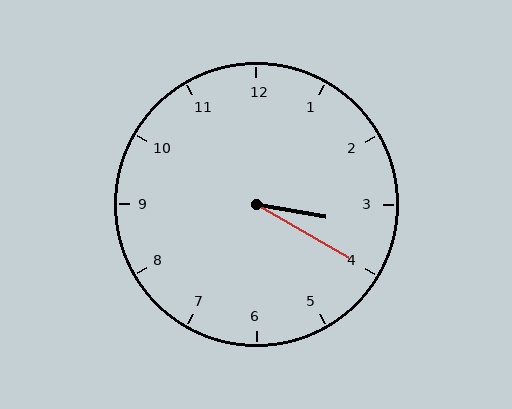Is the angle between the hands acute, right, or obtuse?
It is acute.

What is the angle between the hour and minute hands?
Approximately 20 degrees.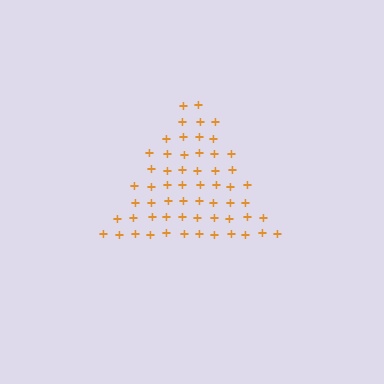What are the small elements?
The small elements are plus signs.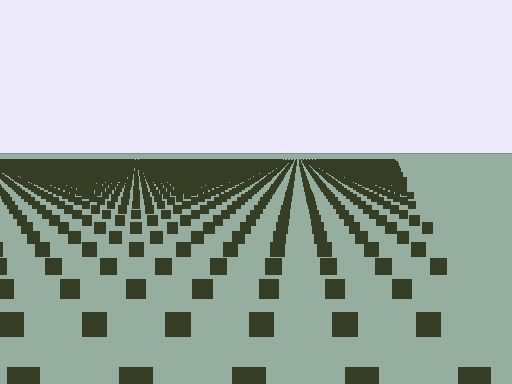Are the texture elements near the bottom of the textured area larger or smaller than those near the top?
Larger. Near the bottom, elements are closer to the viewer and appear at a bigger on-screen size.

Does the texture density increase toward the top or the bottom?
Density increases toward the top.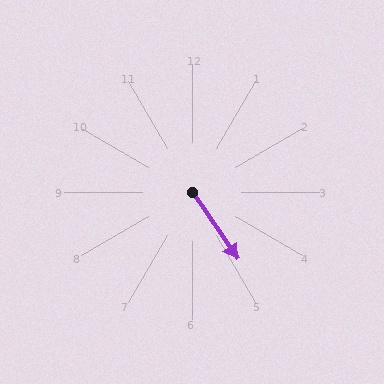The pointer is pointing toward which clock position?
Roughly 5 o'clock.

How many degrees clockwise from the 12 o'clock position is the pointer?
Approximately 146 degrees.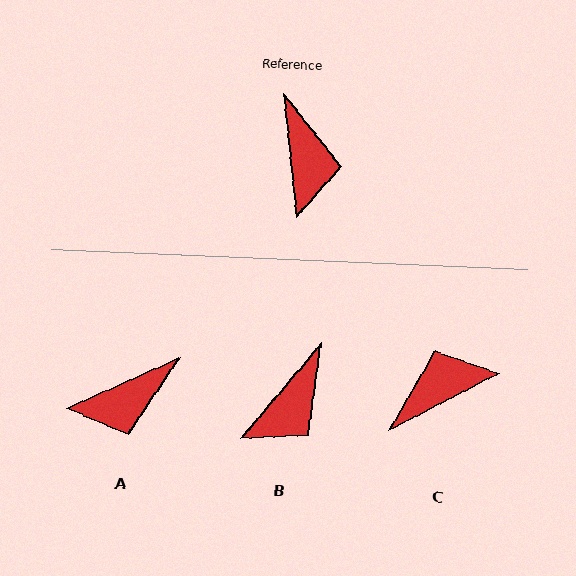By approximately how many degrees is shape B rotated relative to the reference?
Approximately 46 degrees clockwise.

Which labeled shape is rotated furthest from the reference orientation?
C, about 112 degrees away.